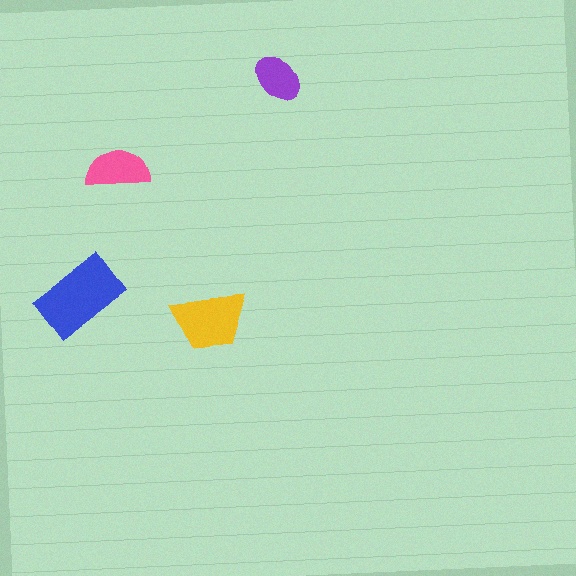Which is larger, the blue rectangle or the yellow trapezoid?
The blue rectangle.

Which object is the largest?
The blue rectangle.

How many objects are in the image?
There are 4 objects in the image.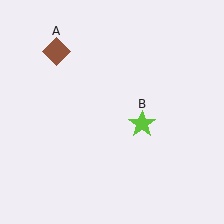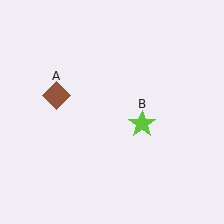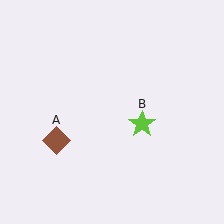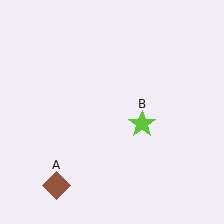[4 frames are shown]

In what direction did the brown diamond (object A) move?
The brown diamond (object A) moved down.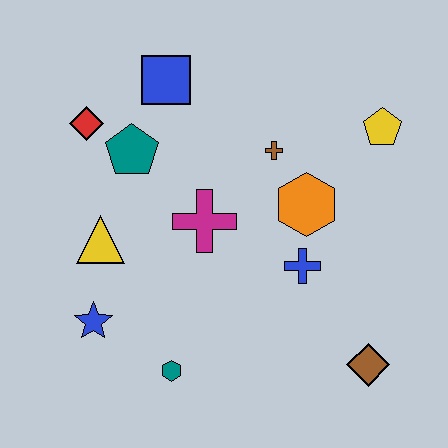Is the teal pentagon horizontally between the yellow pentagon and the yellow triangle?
Yes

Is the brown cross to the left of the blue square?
No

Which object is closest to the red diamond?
The teal pentagon is closest to the red diamond.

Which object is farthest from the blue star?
The yellow pentagon is farthest from the blue star.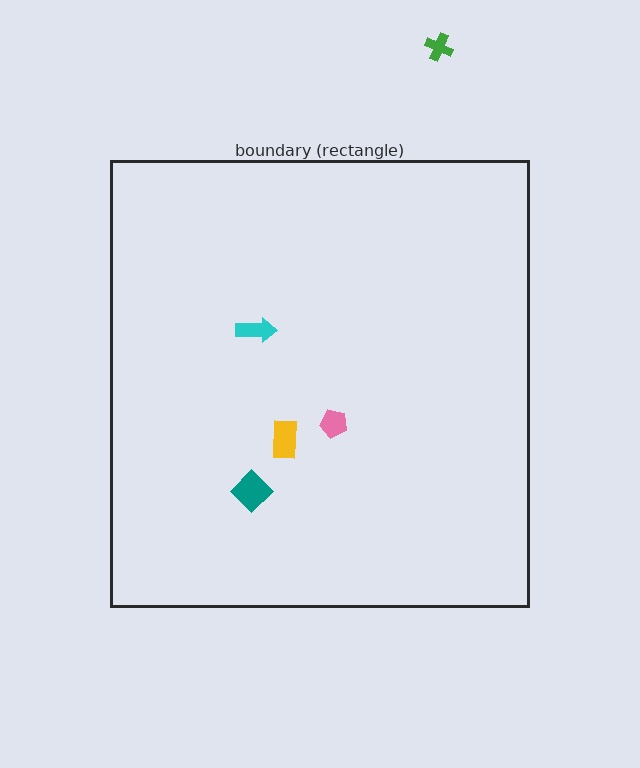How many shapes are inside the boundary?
4 inside, 1 outside.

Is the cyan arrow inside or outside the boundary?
Inside.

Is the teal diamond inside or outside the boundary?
Inside.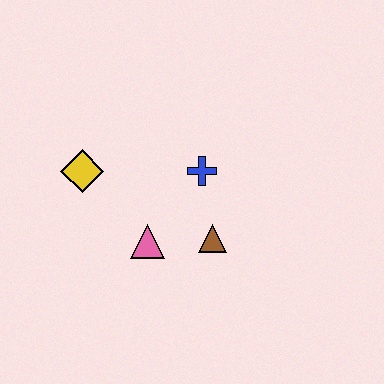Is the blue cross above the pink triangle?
Yes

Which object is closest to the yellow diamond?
The pink triangle is closest to the yellow diamond.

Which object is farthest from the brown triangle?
The yellow diamond is farthest from the brown triangle.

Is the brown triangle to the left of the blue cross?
No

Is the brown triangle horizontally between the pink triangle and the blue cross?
No